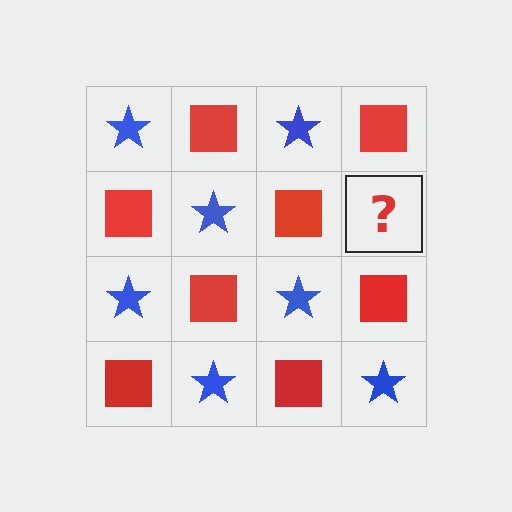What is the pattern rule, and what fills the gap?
The rule is that it alternates blue star and red square in a checkerboard pattern. The gap should be filled with a blue star.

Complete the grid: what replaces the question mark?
The question mark should be replaced with a blue star.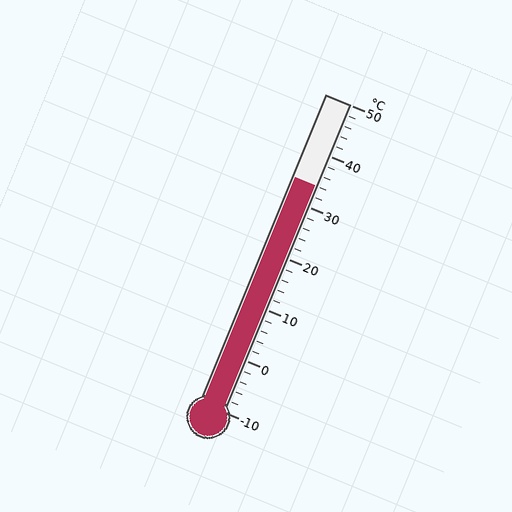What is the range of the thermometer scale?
The thermometer scale ranges from -10°C to 50°C.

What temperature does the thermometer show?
The thermometer shows approximately 34°C.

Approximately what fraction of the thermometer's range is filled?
The thermometer is filled to approximately 75% of its range.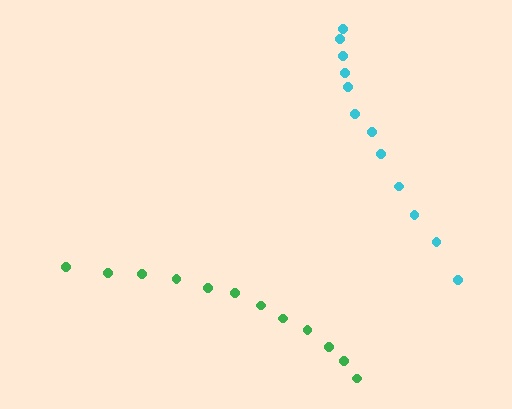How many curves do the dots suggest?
There are 2 distinct paths.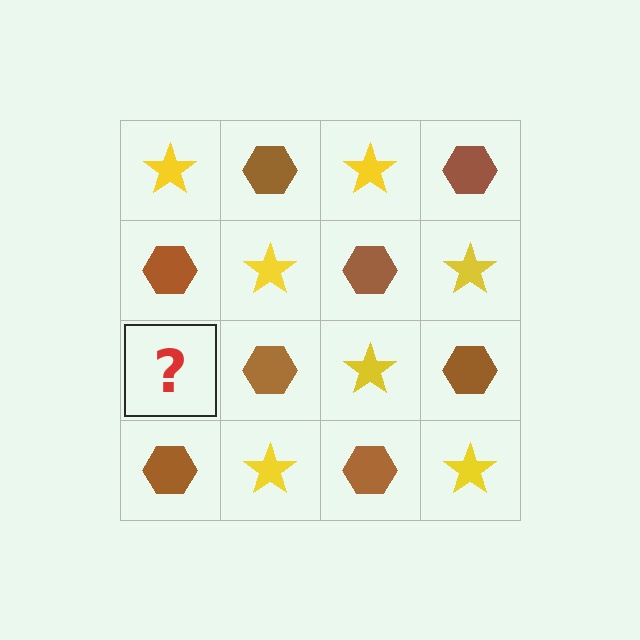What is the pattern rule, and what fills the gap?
The rule is that it alternates yellow star and brown hexagon in a checkerboard pattern. The gap should be filled with a yellow star.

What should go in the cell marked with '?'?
The missing cell should contain a yellow star.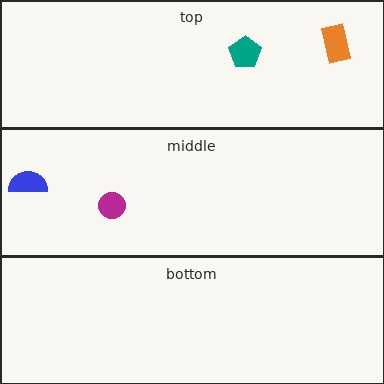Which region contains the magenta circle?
The middle region.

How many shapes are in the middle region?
2.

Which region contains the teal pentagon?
The top region.